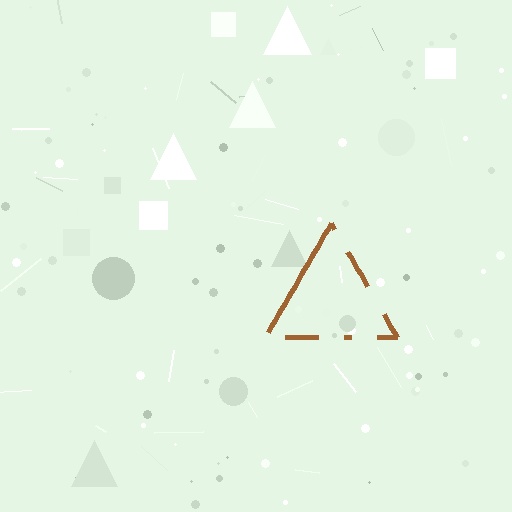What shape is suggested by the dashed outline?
The dashed outline suggests a triangle.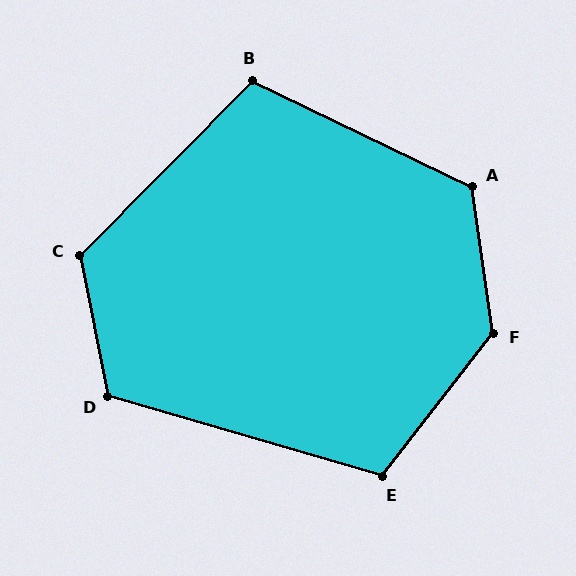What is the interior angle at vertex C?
Approximately 124 degrees (obtuse).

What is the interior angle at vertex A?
Approximately 124 degrees (obtuse).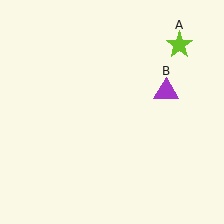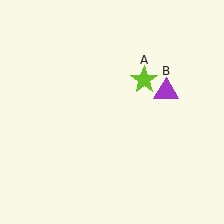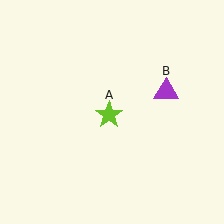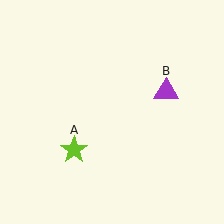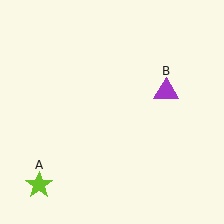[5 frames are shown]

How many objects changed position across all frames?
1 object changed position: lime star (object A).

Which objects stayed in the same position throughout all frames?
Purple triangle (object B) remained stationary.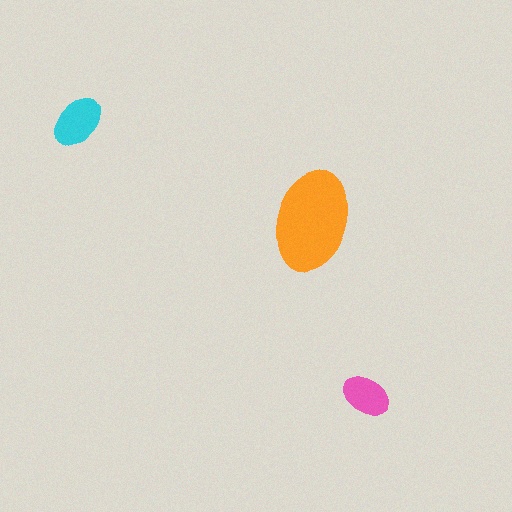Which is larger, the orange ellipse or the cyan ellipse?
The orange one.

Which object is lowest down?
The pink ellipse is bottommost.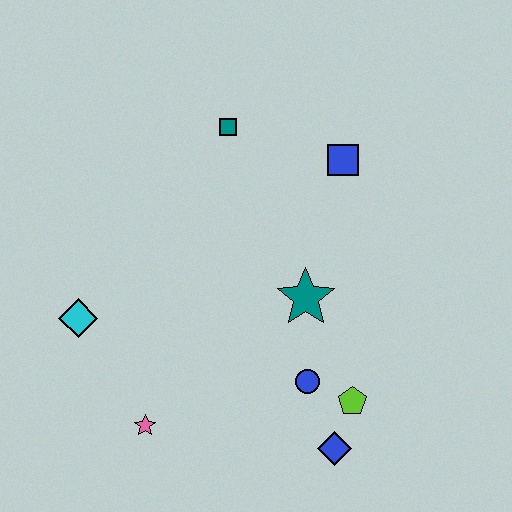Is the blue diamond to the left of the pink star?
No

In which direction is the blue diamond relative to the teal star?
The blue diamond is below the teal star.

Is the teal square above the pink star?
Yes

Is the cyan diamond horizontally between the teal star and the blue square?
No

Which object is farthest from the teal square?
The blue diamond is farthest from the teal square.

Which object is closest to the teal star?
The blue circle is closest to the teal star.